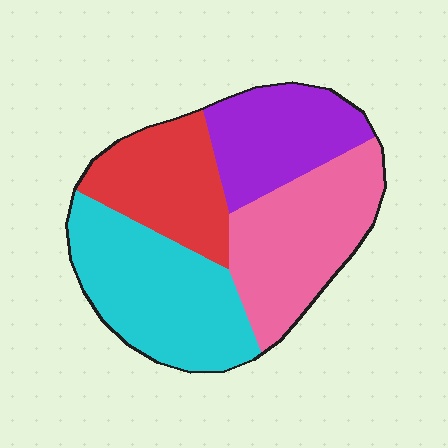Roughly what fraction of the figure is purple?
Purple covers 20% of the figure.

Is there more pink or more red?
Pink.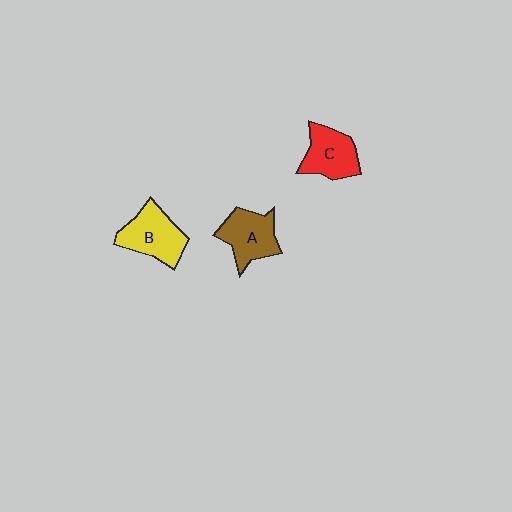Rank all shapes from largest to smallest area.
From largest to smallest: B (yellow), A (brown), C (red).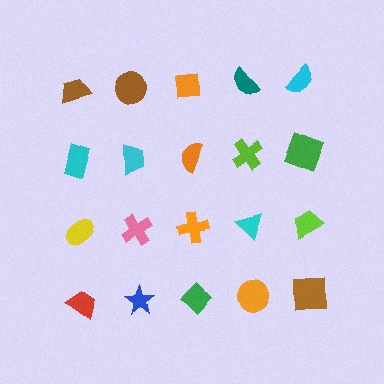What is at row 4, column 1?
A red trapezoid.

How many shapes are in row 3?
5 shapes.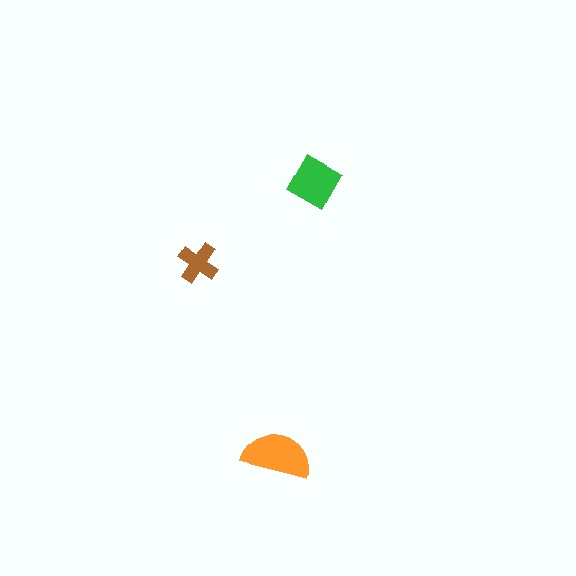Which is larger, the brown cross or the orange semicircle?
The orange semicircle.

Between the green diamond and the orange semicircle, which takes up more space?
The orange semicircle.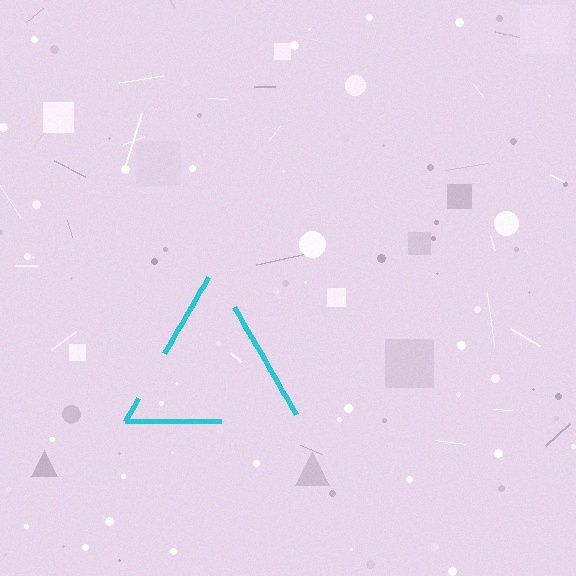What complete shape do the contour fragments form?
The contour fragments form a triangle.